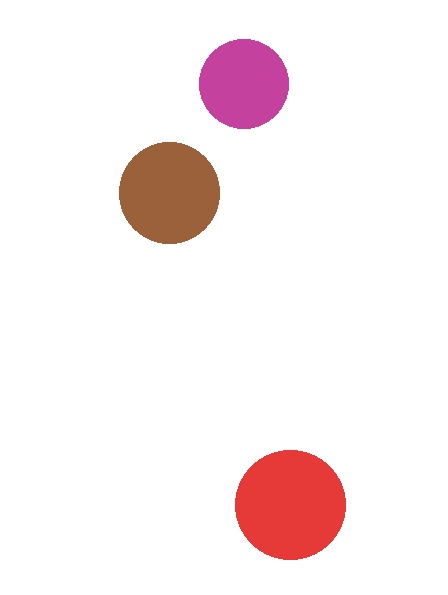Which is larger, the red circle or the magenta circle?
The red one.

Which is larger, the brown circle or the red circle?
The red one.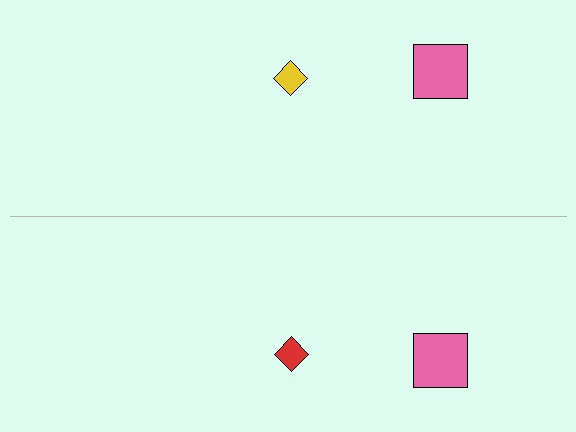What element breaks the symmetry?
The red diamond on the bottom side breaks the symmetry — its mirror counterpart is yellow.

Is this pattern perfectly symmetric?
No, the pattern is not perfectly symmetric. The red diamond on the bottom side breaks the symmetry — its mirror counterpart is yellow.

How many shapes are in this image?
There are 4 shapes in this image.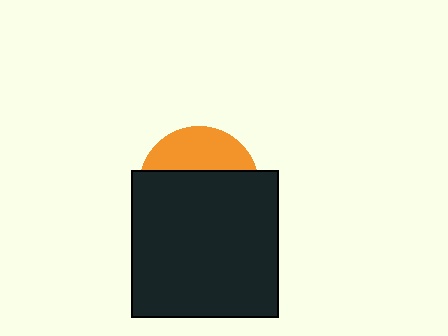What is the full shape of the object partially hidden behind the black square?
The partially hidden object is an orange circle.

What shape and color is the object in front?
The object in front is a black square.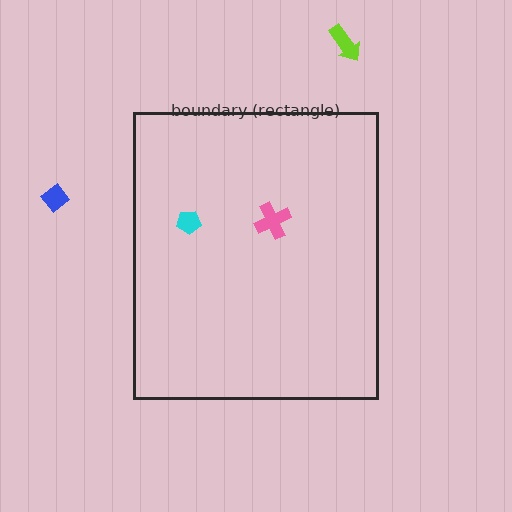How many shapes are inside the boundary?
2 inside, 2 outside.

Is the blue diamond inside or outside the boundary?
Outside.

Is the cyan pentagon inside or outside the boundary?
Inside.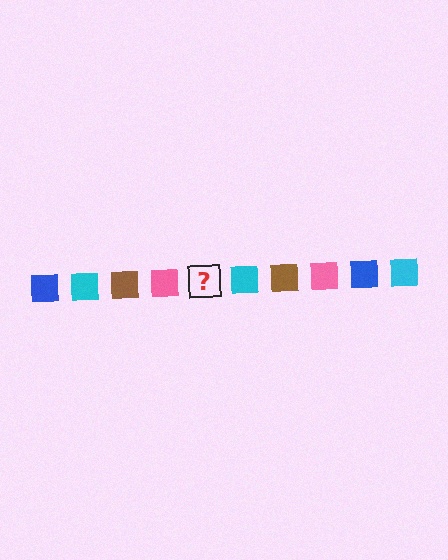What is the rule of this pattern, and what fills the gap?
The rule is that the pattern cycles through blue, cyan, brown, pink squares. The gap should be filled with a blue square.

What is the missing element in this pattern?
The missing element is a blue square.